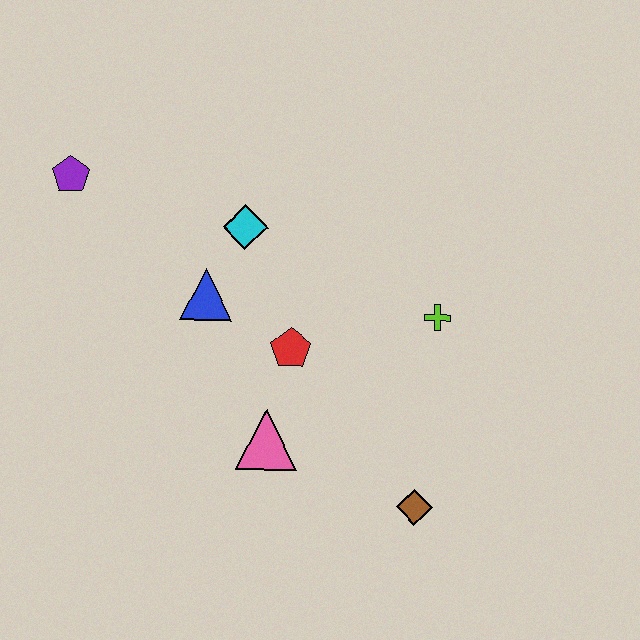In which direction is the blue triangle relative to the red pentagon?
The blue triangle is to the left of the red pentagon.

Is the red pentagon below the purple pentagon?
Yes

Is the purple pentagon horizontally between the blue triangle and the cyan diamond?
No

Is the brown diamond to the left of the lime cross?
Yes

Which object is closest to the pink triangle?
The red pentagon is closest to the pink triangle.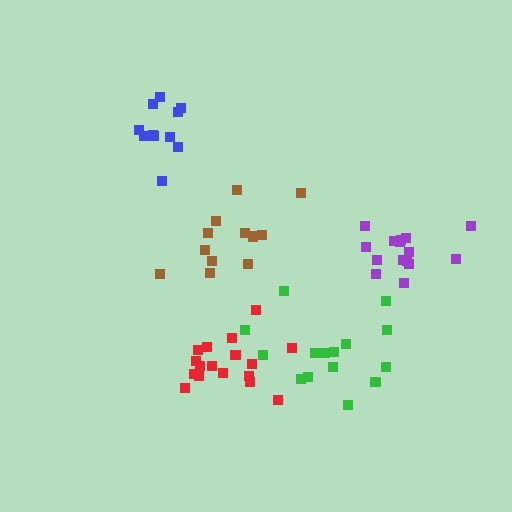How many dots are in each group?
Group 1: 12 dots, Group 2: 15 dots, Group 3: 17 dots, Group 4: 11 dots, Group 5: 15 dots (70 total).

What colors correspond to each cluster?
The clusters are colored: brown, green, red, blue, purple.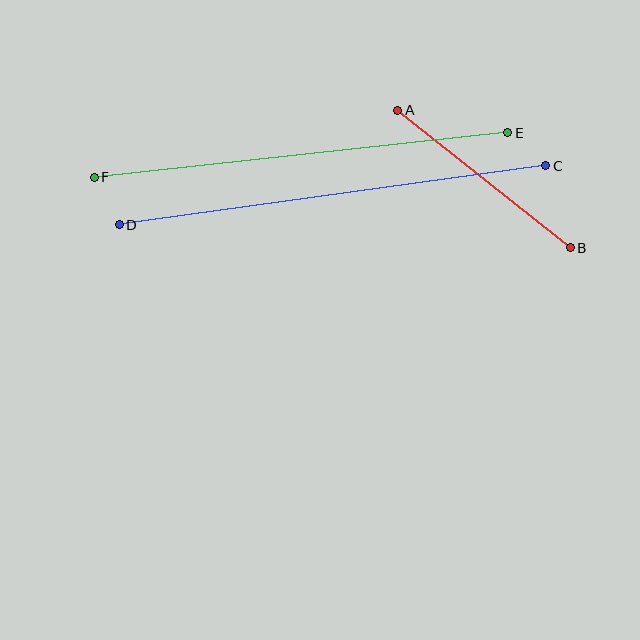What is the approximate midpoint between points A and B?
The midpoint is at approximately (484, 179) pixels.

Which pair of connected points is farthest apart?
Points C and D are farthest apart.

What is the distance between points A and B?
The distance is approximately 220 pixels.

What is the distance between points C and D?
The distance is approximately 430 pixels.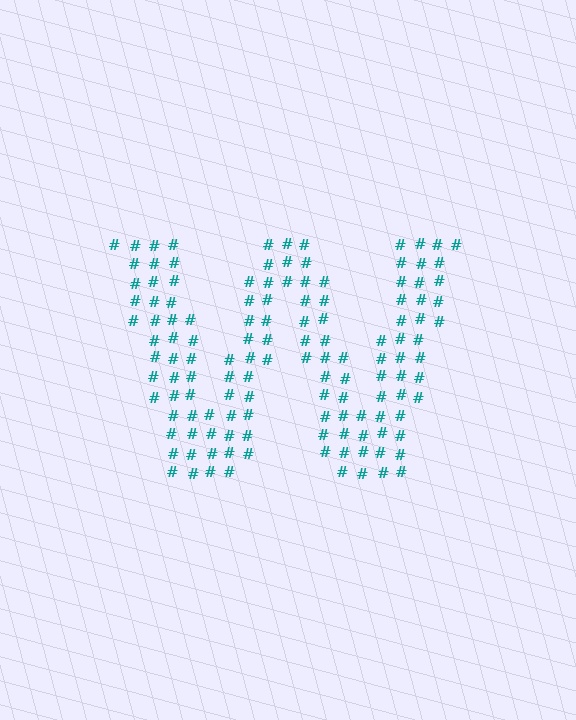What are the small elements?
The small elements are hash symbols.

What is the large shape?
The large shape is the letter W.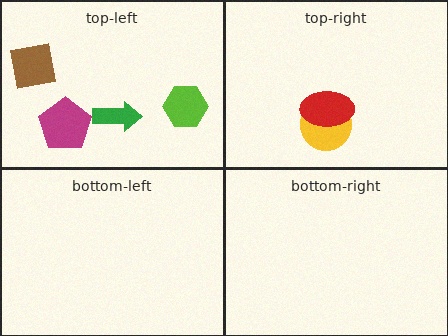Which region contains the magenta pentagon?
The top-left region.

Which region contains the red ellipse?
The top-right region.